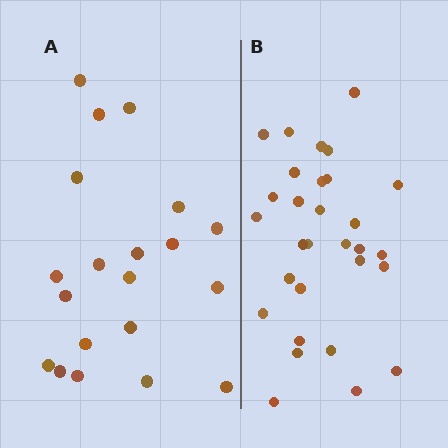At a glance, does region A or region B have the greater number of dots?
Region B (the right region) has more dots.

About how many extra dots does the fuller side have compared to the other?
Region B has roughly 10 or so more dots than region A.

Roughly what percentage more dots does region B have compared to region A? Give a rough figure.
About 50% more.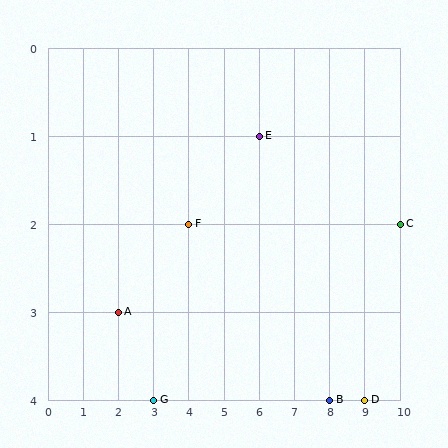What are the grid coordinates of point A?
Point A is at grid coordinates (2, 3).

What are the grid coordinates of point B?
Point B is at grid coordinates (8, 4).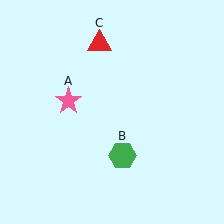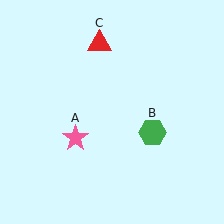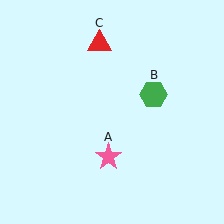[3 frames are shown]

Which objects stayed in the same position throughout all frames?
Red triangle (object C) remained stationary.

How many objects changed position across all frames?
2 objects changed position: pink star (object A), green hexagon (object B).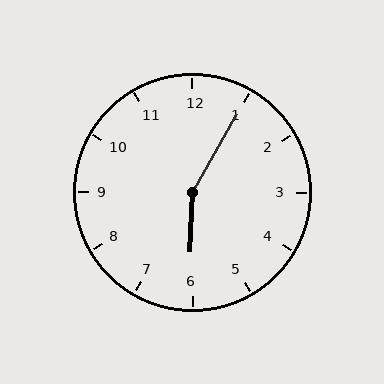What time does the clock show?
6:05.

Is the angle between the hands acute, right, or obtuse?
It is obtuse.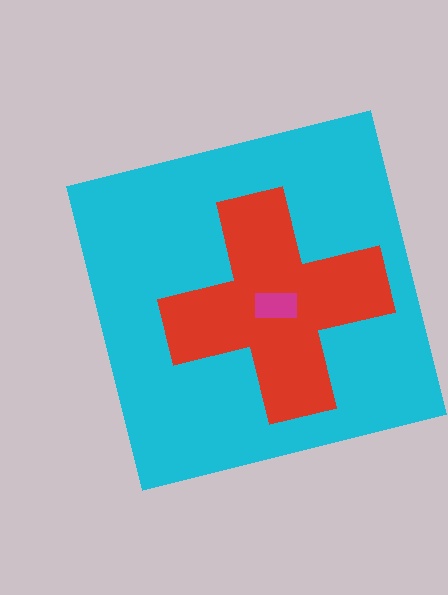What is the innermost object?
The magenta rectangle.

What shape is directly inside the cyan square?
The red cross.